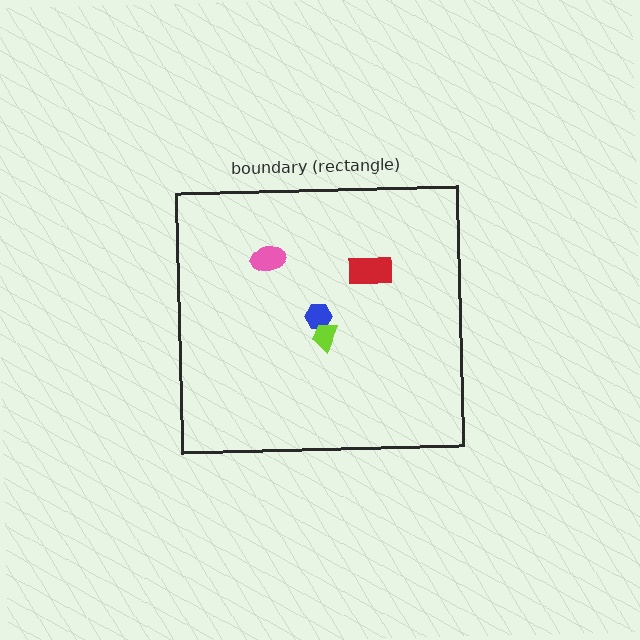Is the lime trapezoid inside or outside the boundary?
Inside.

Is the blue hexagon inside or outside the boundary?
Inside.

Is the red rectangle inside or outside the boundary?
Inside.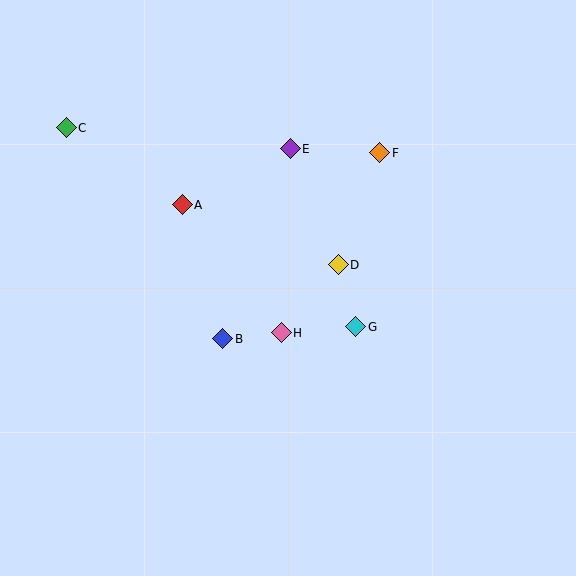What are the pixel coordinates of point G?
Point G is at (356, 327).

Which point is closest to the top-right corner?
Point F is closest to the top-right corner.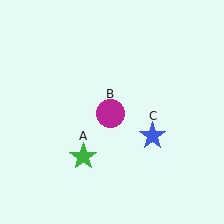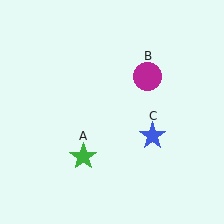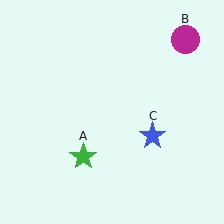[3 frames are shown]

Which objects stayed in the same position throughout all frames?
Green star (object A) and blue star (object C) remained stationary.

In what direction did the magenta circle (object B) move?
The magenta circle (object B) moved up and to the right.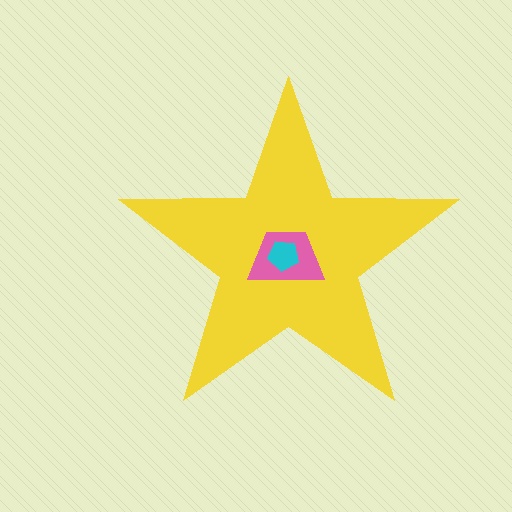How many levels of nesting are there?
3.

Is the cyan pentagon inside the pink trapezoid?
Yes.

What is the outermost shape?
The yellow star.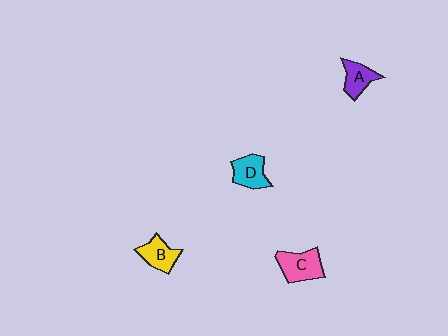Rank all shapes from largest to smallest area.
From largest to smallest: C (pink), D (cyan), B (yellow), A (purple).